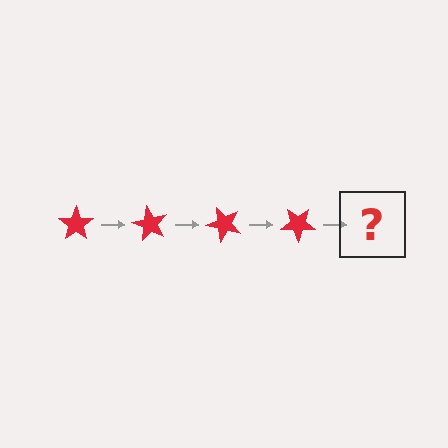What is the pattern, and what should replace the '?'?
The pattern is that the star rotates 60 degrees each step. The '?' should be a red star rotated 240 degrees.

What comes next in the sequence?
The next element should be a red star rotated 240 degrees.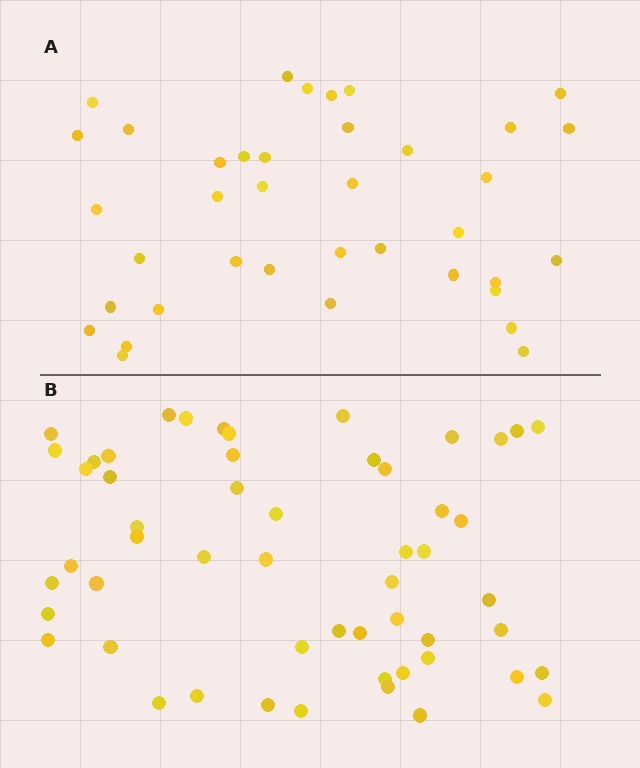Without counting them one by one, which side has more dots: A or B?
Region B (the bottom region) has more dots.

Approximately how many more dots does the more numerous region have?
Region B has approximately 15 more dots than region A.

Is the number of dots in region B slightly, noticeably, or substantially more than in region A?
Region B has noticeably more, but not dramatically so. The ratio is roughly 1.4 to 1.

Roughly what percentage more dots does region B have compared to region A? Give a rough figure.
About 40% more.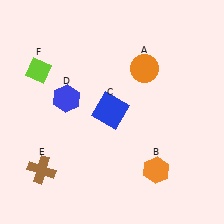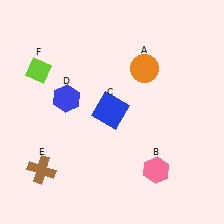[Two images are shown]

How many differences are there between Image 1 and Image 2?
There is 1 difference between the two images.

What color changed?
The hexagon (B) changed from orange in Image 1 to pink in Image 2.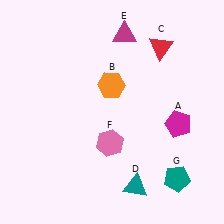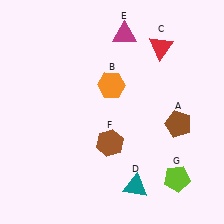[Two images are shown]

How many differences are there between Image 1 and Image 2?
There are 3 differences between the two images.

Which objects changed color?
A changed from magenta to brown. F changed from pink to brown. G changed from teal to lime.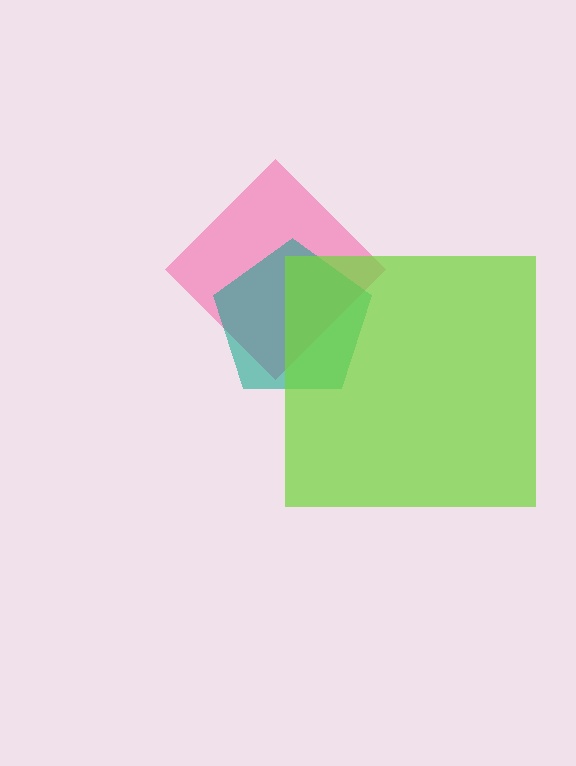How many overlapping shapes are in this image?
There are 3 overlapping shapes in the image.